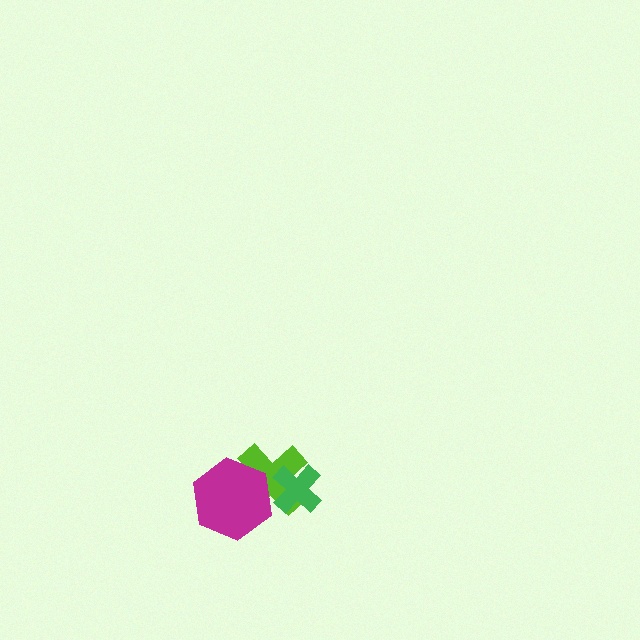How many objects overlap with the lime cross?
2 objects overlap with the lime cross.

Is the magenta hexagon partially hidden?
No, no other shape covers it.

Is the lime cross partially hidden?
Yes, it is partially covered by another shape.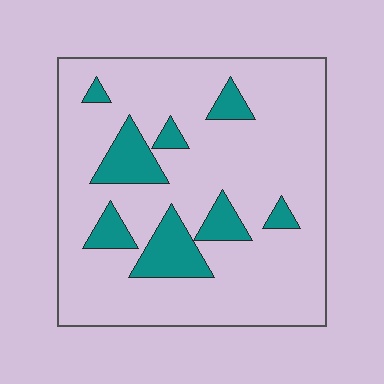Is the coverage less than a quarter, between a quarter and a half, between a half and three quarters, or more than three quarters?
Less than a quarter.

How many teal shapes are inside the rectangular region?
8.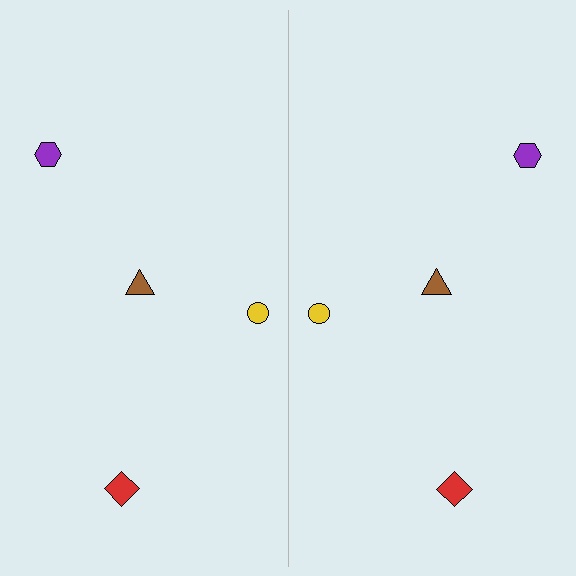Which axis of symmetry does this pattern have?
The pattern has a vertical axis of symmetry running through the center of the image.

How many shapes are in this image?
There are 8 shapes in this image.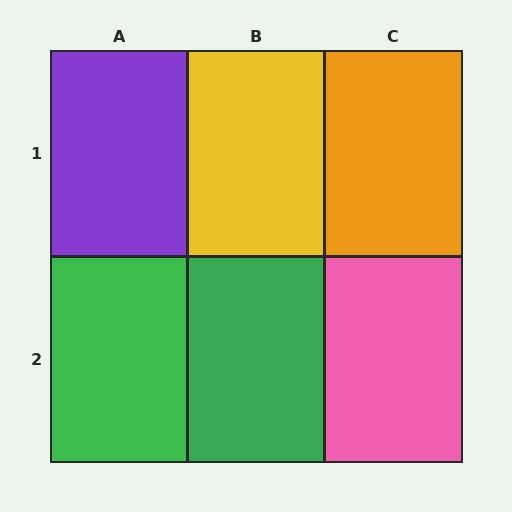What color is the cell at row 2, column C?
Pink.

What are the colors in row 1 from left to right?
Purple, yellow, orange.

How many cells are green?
2 cells are green.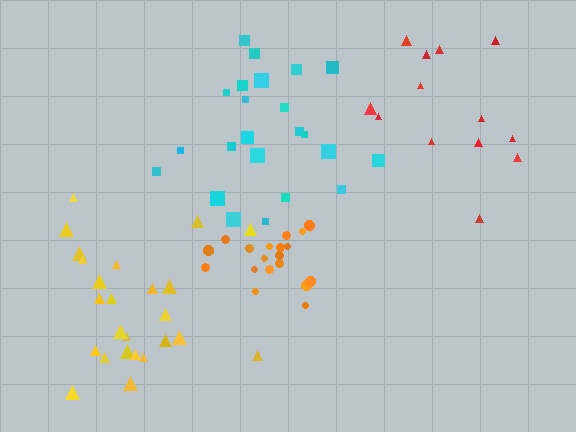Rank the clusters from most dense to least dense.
orange, yellow, red, cyan.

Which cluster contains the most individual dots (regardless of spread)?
Yellow (25).